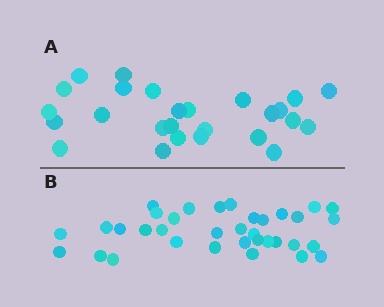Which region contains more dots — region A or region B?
Region B (the bottom region) has more dots.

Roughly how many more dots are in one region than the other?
Region B has roughly 8 or so more dots than region A.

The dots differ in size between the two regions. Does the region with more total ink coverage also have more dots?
No. Region A has more total ink coverage because its dots are larger, but region B actually contains more individual dots. Total area can be misleading — the number of items is what matters here.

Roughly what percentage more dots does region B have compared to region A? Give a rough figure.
About 35% more.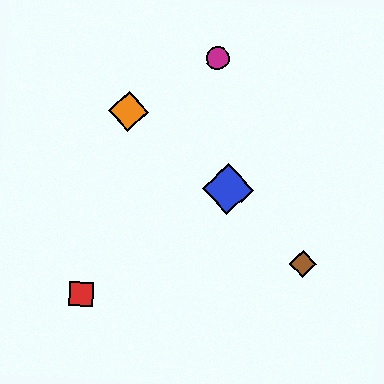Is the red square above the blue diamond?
No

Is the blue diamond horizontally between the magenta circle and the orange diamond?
No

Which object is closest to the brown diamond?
The blue diamond is closest to the brown diamond.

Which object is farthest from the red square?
The magenta circle is farthest from the red square.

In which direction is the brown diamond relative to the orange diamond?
The brown diamond is to the right of the orange diamond.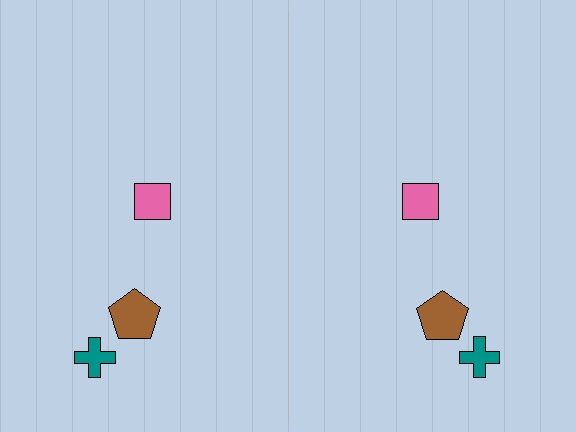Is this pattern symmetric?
Yes, this pattern has bilateral (reflection) symmetry.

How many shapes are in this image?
There are 6 shapes in this image.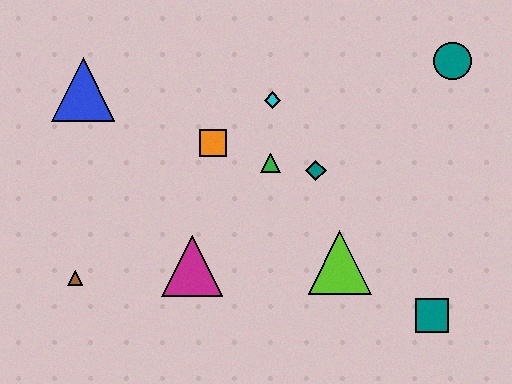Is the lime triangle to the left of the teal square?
Yes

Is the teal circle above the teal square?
Yes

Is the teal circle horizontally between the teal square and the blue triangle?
No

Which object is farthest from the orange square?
The teal square is farthest from the orange square.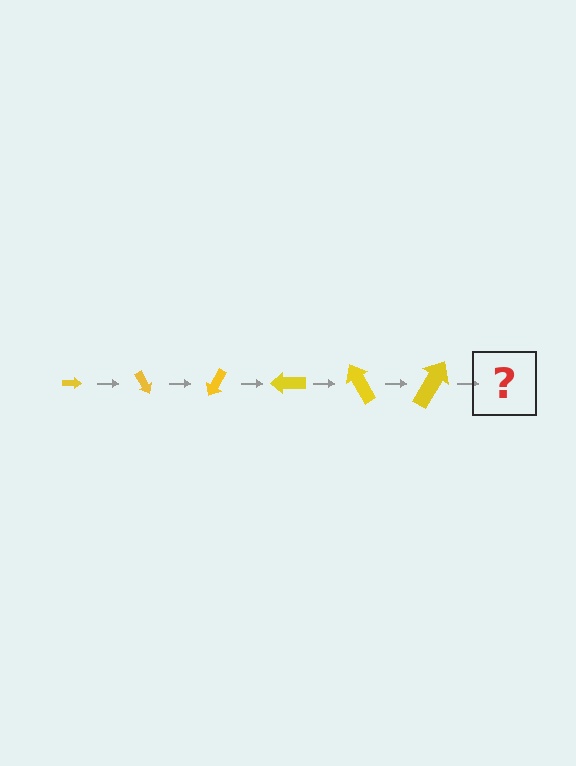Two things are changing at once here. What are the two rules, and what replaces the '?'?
The two rules are that the arrow grows larger each step and it rotates 60 degrees each step. The '?' should be an arrow, larger than the previous one and rotated 360 degrees from the start.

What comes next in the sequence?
The next element should be an arrow, larger than the previous one and rotated 360 degrees from the start.